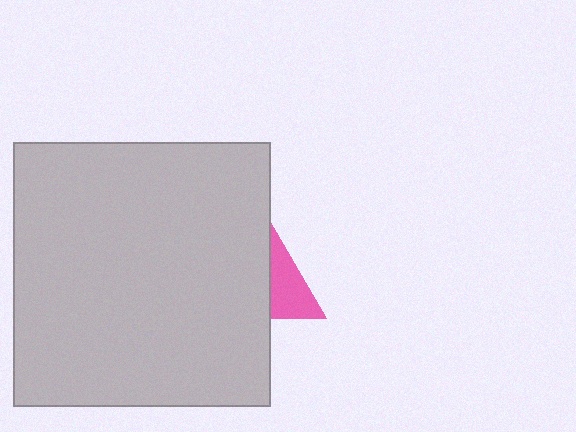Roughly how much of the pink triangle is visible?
A small part of it is visible (roughly 37%).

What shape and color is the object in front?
The object in front is a light gray rectangle.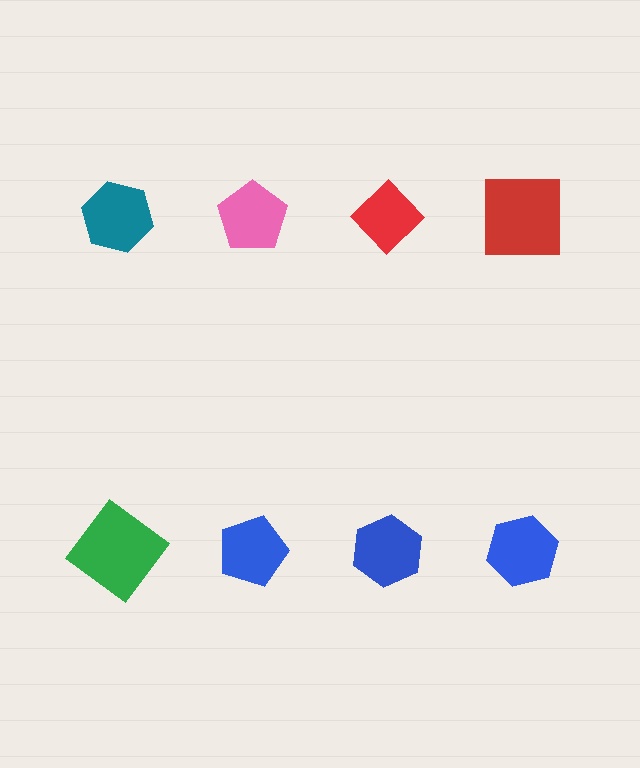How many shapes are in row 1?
4 shapes.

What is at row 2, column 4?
A blue hexagon.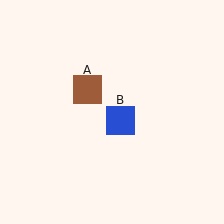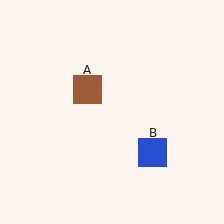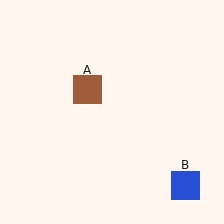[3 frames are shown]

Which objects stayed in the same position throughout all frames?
Brown square (object A) remained stationary.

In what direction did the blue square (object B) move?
The blue square (object B) moved down and to the right.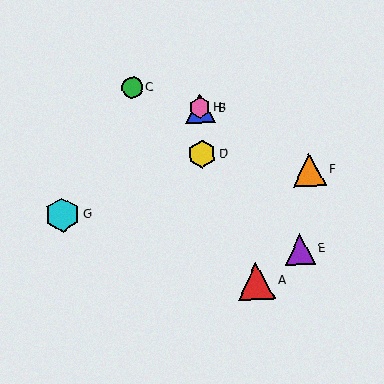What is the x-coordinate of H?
Object H is at x≈200.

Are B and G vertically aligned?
No, B is at x≈200 and G is at x≈63.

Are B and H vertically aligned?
Yes, both are at x≈200.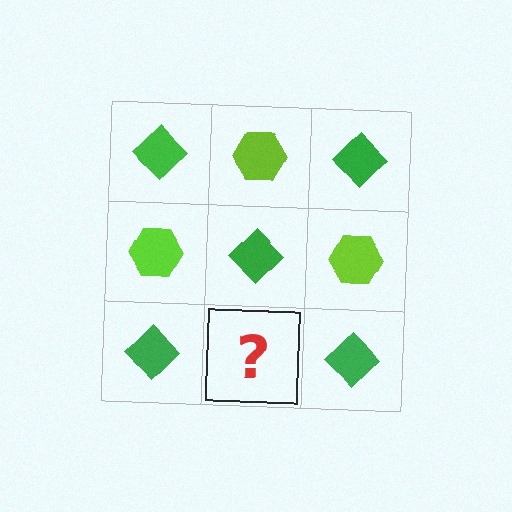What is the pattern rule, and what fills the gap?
The rule is that it alternates green diamond and lime hexagon in a checkerboard pattern. The gap should be filled with a lime hexagon.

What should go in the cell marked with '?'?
The missing cell should contain a lime hexagon.